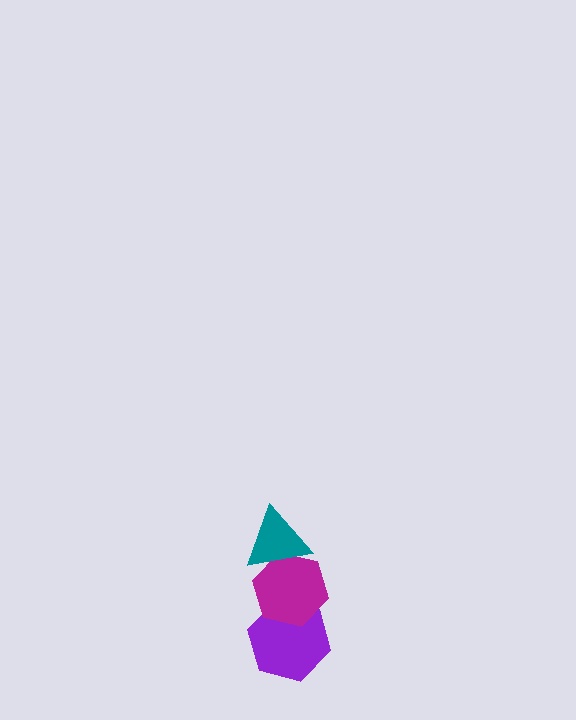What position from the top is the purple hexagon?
The purple hexagon is 3rd from the top.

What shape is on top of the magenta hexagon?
The teal triangle is on top of the magenta hexagon.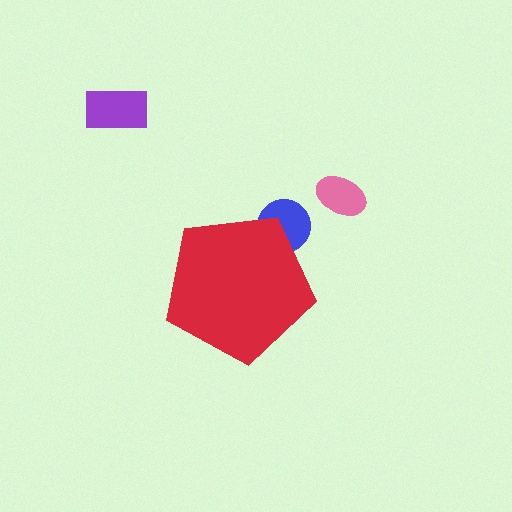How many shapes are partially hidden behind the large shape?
1 shape is partially hidden.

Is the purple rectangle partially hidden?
No, the purple rectangle is fully visible.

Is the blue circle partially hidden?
Yes, the blue circle is partially hidden behind the red pentagon.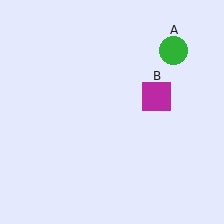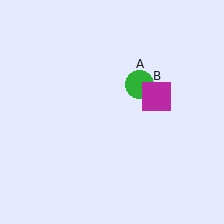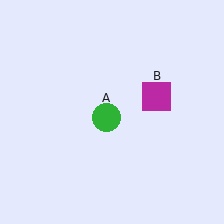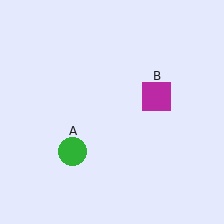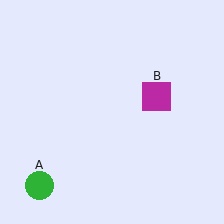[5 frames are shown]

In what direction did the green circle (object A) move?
The green circle (object A) moved down and to the left.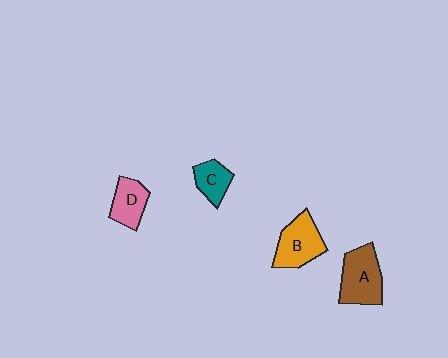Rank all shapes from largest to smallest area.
From largest to smallest: A (brown), B (orange), D (pink), C (teal).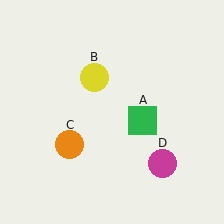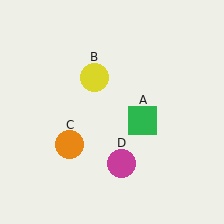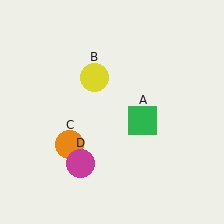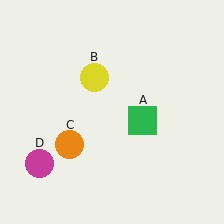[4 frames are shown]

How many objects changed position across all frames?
1 object changed position: magenta circle (object D).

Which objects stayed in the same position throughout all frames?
Green square (object A) and yellow circle (object B) and orange circle (object C) remained stationary.